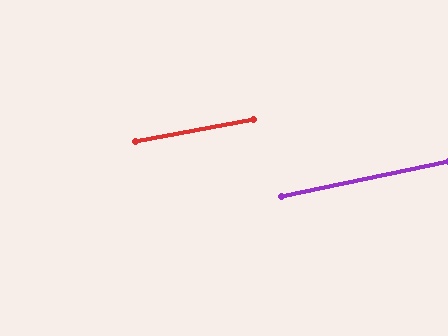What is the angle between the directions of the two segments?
Approximately 1 degree.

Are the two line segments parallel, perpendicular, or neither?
Parallel — their directions differ by only 1.4°.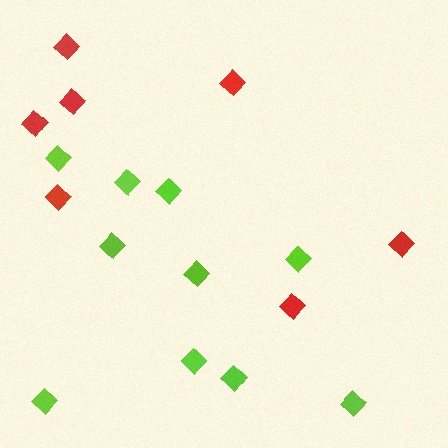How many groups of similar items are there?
There are 2 groups: one group of red diamonds (7) and one group of lime diamonds (10).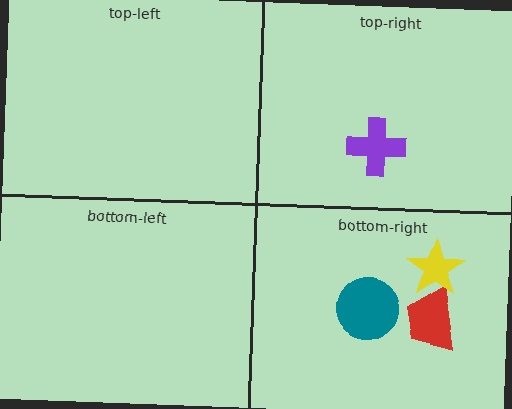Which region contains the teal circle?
The bottom-right region.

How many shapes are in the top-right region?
1.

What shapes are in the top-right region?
The purple cross.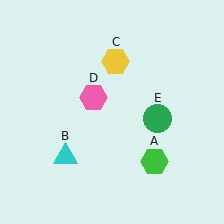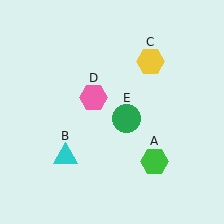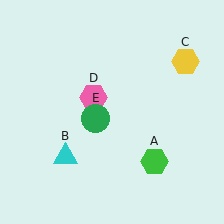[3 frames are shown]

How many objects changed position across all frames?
2 objects changed position: yellow hexagon (object C), green circle (object E).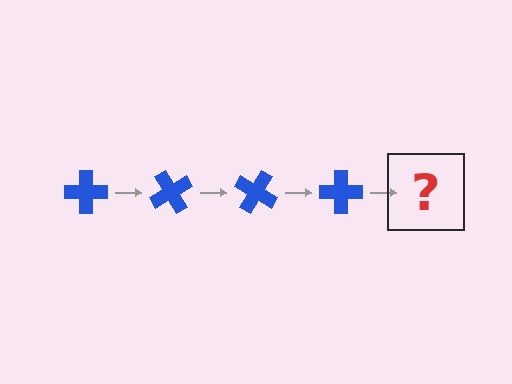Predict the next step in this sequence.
The next step is a blue cross rotated 240 degrees.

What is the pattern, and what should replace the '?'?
The pattern is that the cross rotates 60 degrees each step. The '?' should be a blue cross rotated 240 degrees.